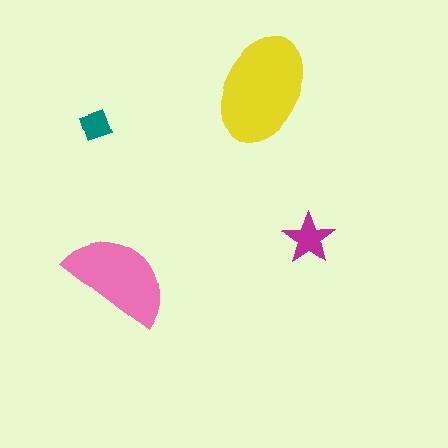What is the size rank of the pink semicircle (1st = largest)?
2nd.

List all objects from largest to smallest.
The yellow ellipse, the pink semicircle, the magenta star, the teal diamond.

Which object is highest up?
The yellow ellipse is topmost.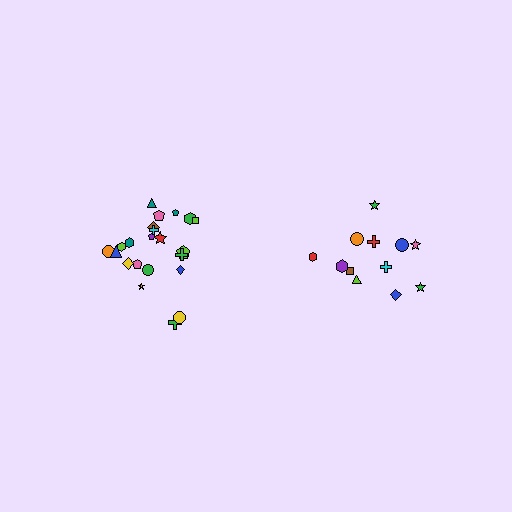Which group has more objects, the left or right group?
The left group.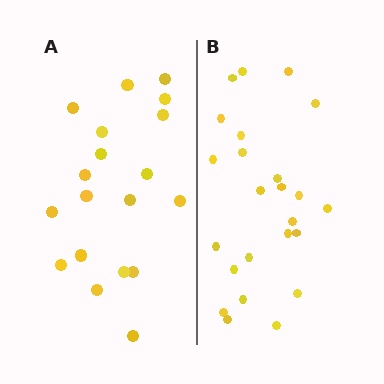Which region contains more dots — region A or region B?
Region B (the right region) has more dots.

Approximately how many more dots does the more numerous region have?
Region B has about 5 more dots than region A.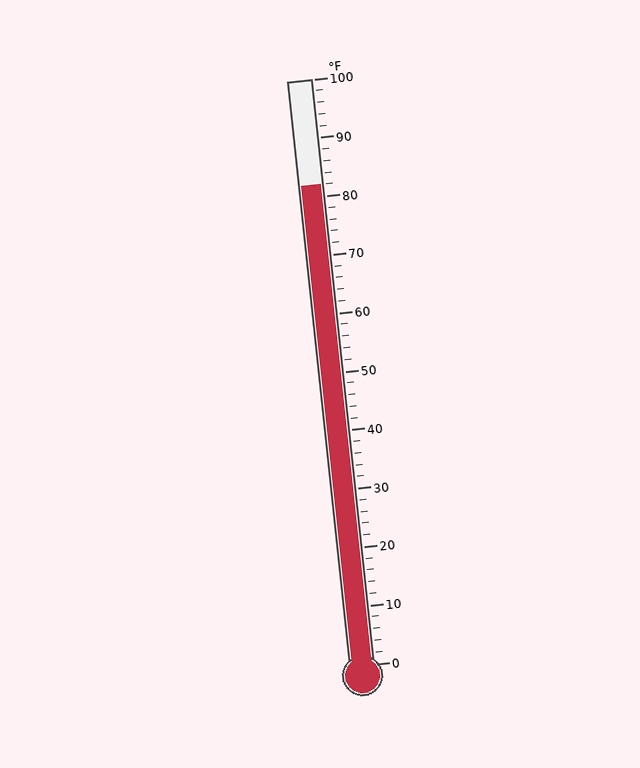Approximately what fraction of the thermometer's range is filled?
The thermometer is filled to approximately 80% of its range.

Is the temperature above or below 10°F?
The temperature is above 10°F.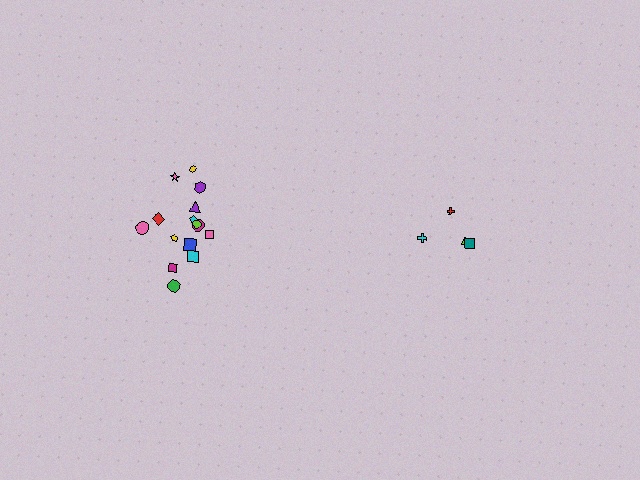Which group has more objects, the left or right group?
The left group.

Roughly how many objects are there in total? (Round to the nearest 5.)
Roughly 20 objects in total.